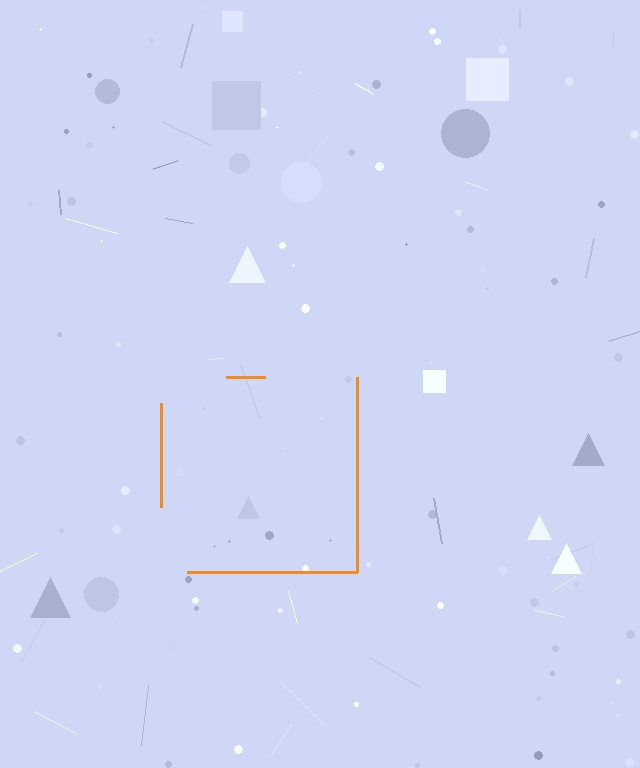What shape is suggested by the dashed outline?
The dashed outline suggests a square.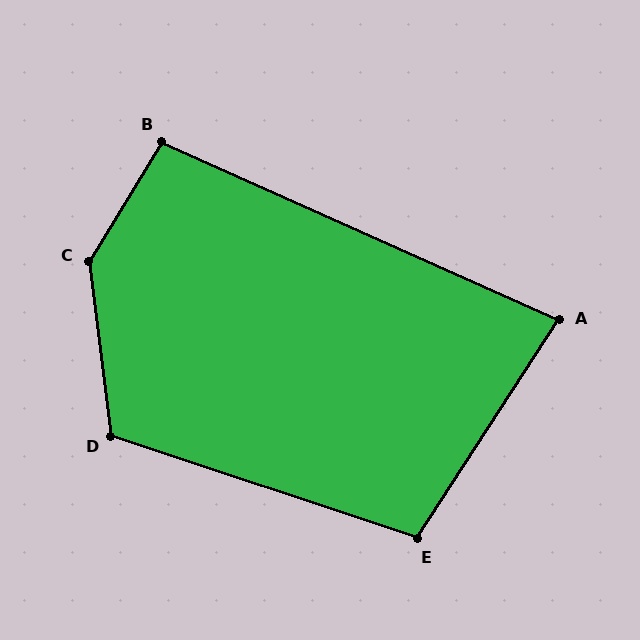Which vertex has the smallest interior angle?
A, at approximately 81 degrees.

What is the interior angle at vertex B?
Approximately 97 degrees (obtuse).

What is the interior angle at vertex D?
Approximately 116 degrees (obtuse).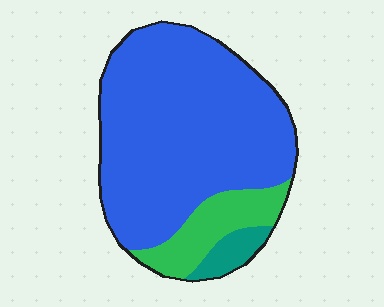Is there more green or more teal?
Green.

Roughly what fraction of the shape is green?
Green covers 15% of the shape.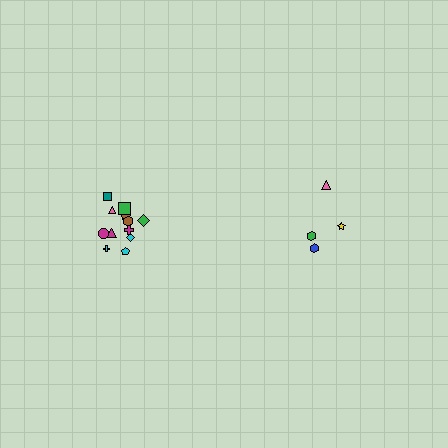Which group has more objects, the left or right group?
The left group.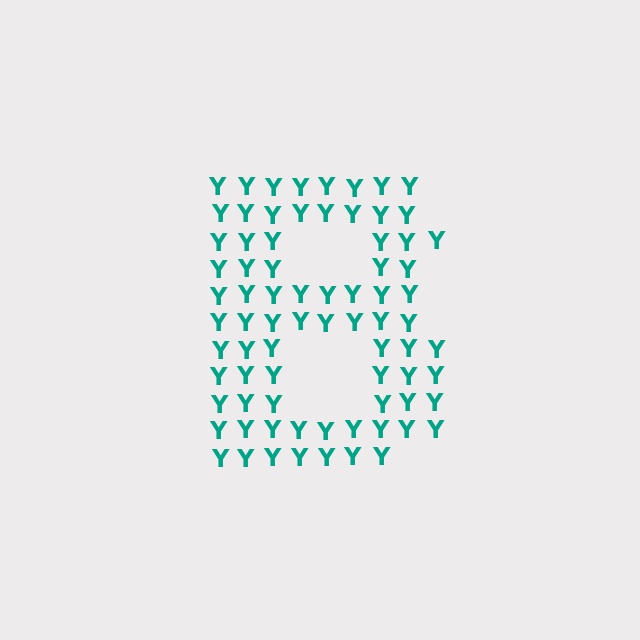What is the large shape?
The large shape is the letter B.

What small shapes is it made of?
It is made of small letter Y's.